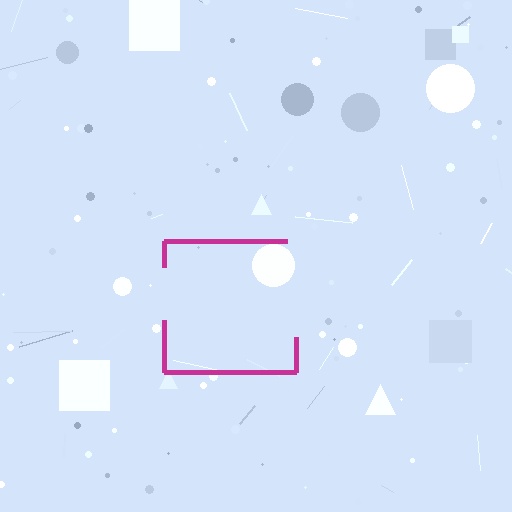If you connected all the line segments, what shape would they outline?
They would outline a square.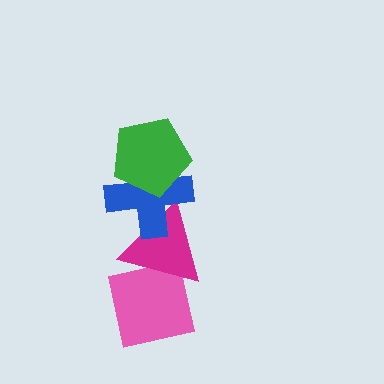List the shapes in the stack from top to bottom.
From top to bottom: the green pentagon, the blue cross, the magenta triangle, the pink square.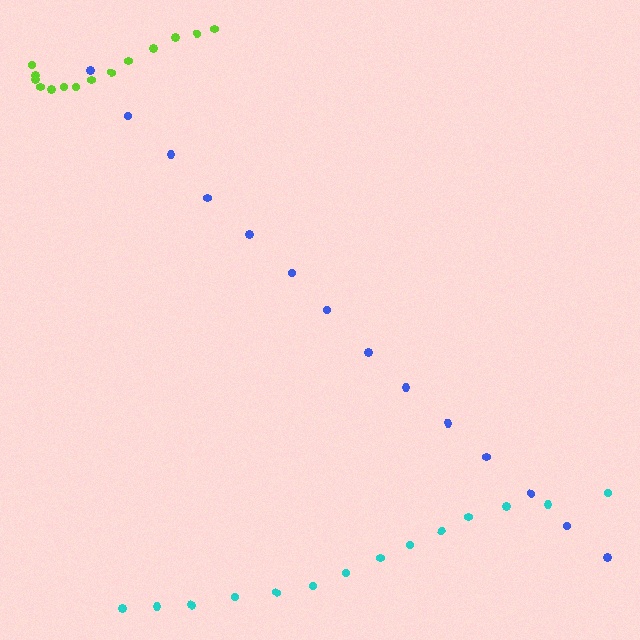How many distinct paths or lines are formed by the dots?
There are 3 distinct paths.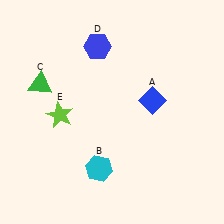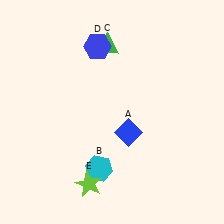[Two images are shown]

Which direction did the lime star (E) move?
The lime star (E) moved down.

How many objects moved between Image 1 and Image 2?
3 objects moved between the two images.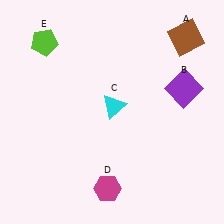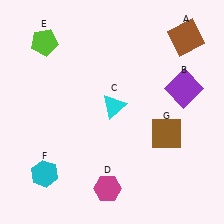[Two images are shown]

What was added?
A cyan hexagon (F), a brown square (G) were added in Image 2.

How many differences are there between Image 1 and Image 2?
There are 2 differences between the two images.